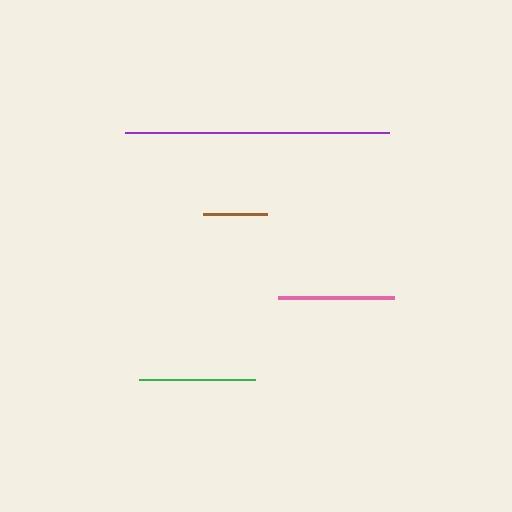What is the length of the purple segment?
The purple segment is approximately 265 pixels long.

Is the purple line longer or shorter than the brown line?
The purple line is longer than the brown line.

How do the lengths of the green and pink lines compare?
The green and pink lines are approximately the same length.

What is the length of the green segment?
The green segment is approximately 116 pixels long.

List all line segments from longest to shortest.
From longest to shortest: purple, green, pink, brown.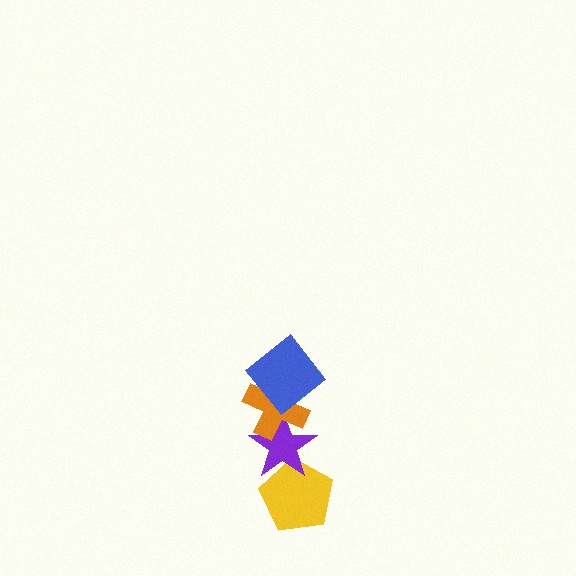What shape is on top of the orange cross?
The blue diamond is on top of the orange cross.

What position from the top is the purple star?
The purple star is 3rd from the top.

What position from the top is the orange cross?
The orange cross is 2nd from the top.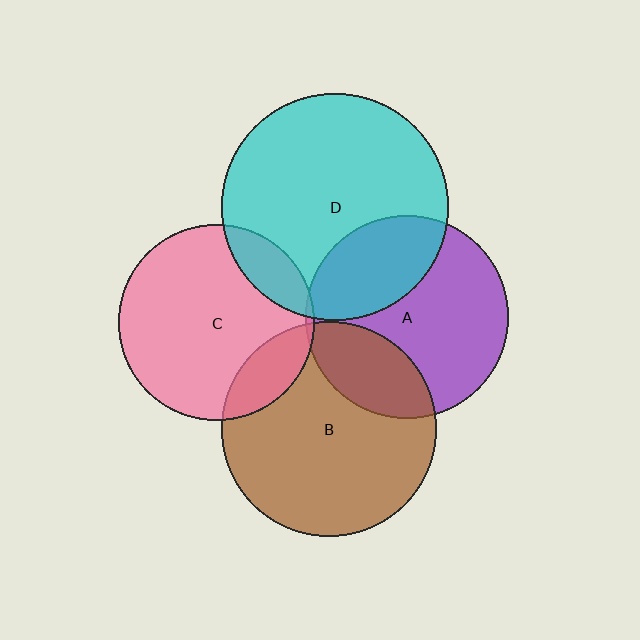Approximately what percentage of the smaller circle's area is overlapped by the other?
Approximately 30%.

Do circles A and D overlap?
Yes.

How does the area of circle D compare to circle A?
Approximately 1.2 times.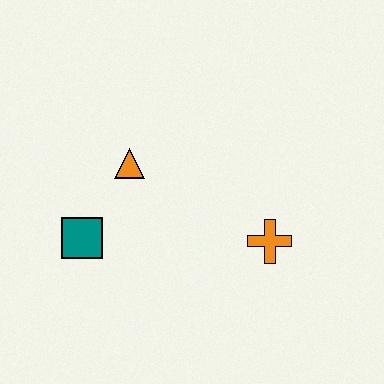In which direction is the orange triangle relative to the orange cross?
The orange triangle is to the left of the orange cross.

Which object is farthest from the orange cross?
The teal square is farthest from the orange cross.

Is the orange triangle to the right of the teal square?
Yes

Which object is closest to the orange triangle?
The teal square is closest to the orange triangle.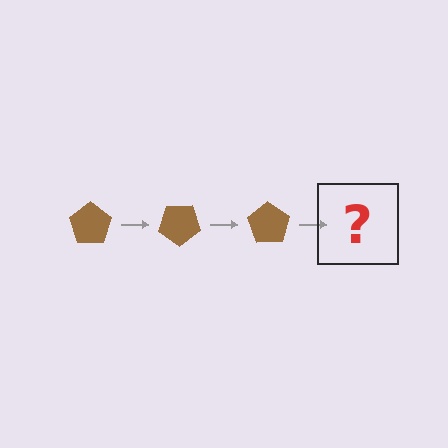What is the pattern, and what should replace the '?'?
The pattern is that the pentagon rotates 35 degrees each step. The '?' should be a brown pentagon rotated 105 degrees.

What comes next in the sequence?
The next element should be a brown pentagon rotated 105 degrees.